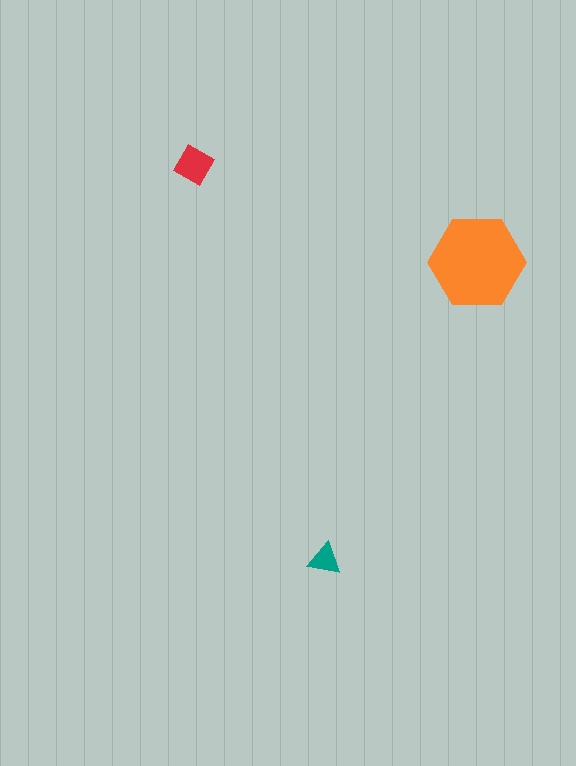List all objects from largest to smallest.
The orange hexagon, the red diamond, the teal triangle.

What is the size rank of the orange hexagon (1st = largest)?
1st.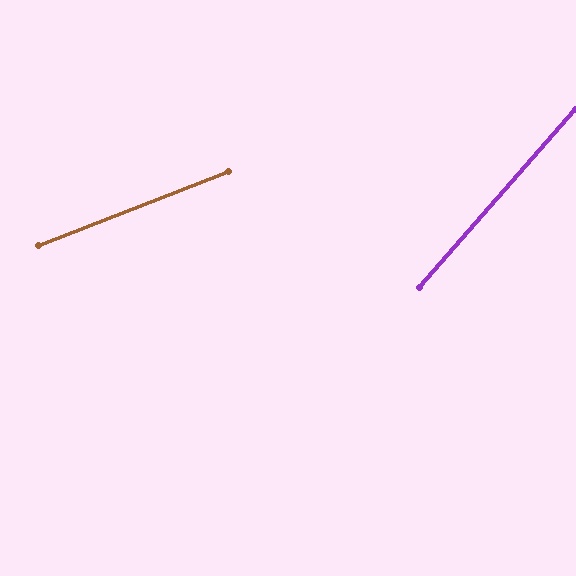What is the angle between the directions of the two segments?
Approximately 28 degrees.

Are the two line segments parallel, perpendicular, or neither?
Neither parallel nor perpendicular — they differ by about 28°.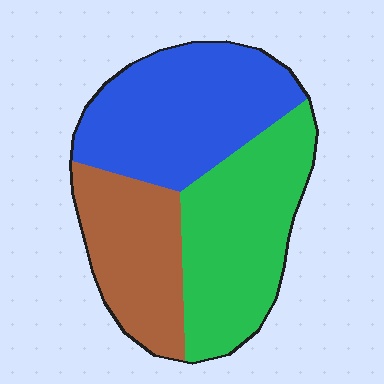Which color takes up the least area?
Brown, at roughly 25%.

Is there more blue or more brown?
Blue.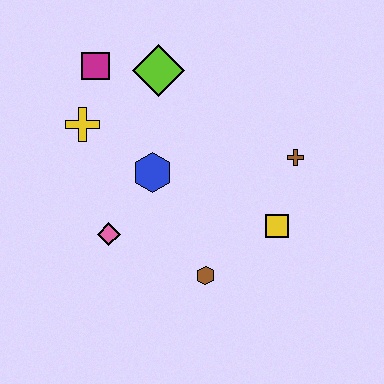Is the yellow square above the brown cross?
No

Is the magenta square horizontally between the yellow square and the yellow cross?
Yes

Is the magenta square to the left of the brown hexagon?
Yes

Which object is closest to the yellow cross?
The magenta square is closest to the yellow cross.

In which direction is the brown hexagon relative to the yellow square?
The brown hexagon is to the left of the yellow square.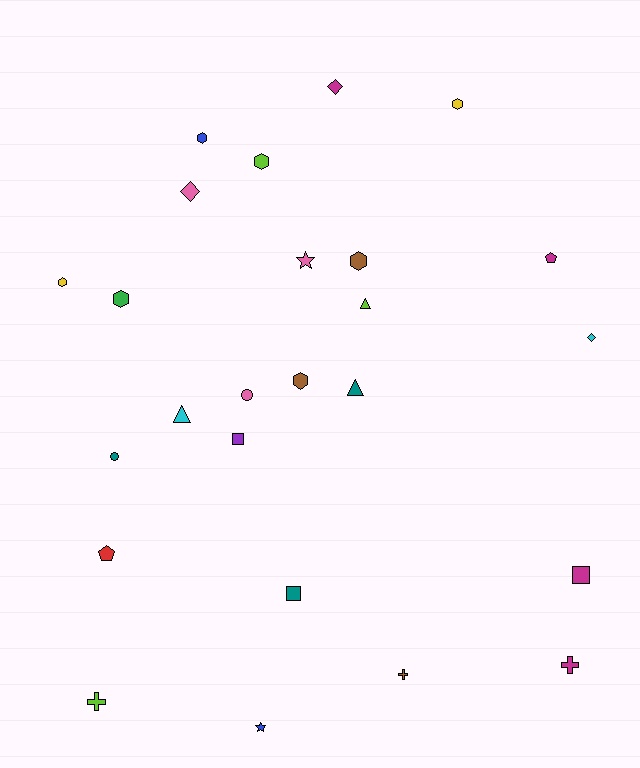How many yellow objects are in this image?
There are 2 yellow objects.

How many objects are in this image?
There are 25 objects.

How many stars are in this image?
There are 2 stars.